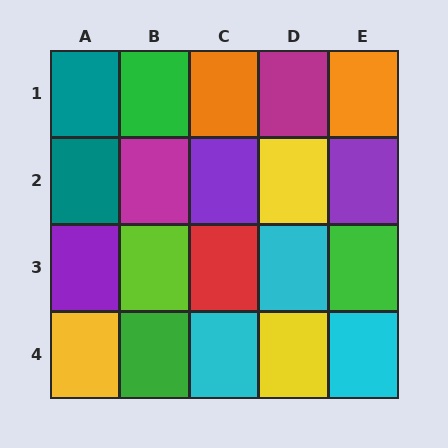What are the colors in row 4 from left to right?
Yellow, green, cyan, yellow, cyan.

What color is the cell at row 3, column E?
Green.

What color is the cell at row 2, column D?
Yellow.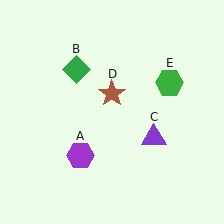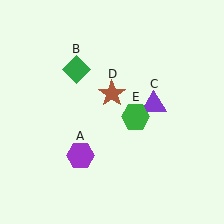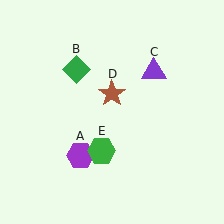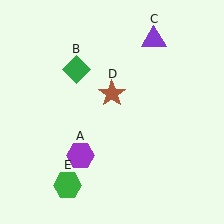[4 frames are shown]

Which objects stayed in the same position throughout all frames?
Purple hexagon (object A) and green diamond (object B) and brown star (object D) remained stationary.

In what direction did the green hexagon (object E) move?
The green hexagon (object E) moved down and to the left.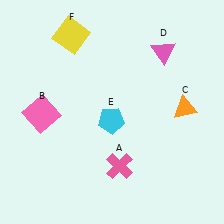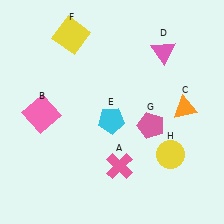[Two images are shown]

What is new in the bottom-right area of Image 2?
A pink pentagon (G) was added in the bottom-right area of Image 2.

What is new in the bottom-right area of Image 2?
A yellow circle (H) was added in the bottom-right area of Image 2.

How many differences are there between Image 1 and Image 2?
There are 2 differences between the two images.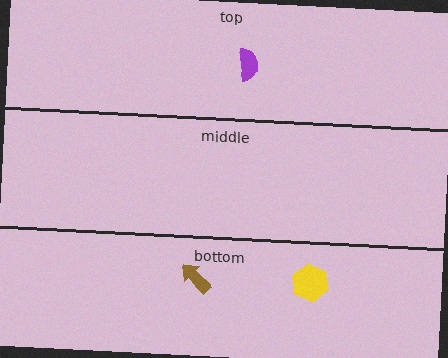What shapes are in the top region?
The purple semicircle.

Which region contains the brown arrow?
The bottom region.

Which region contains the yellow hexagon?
The bottom region.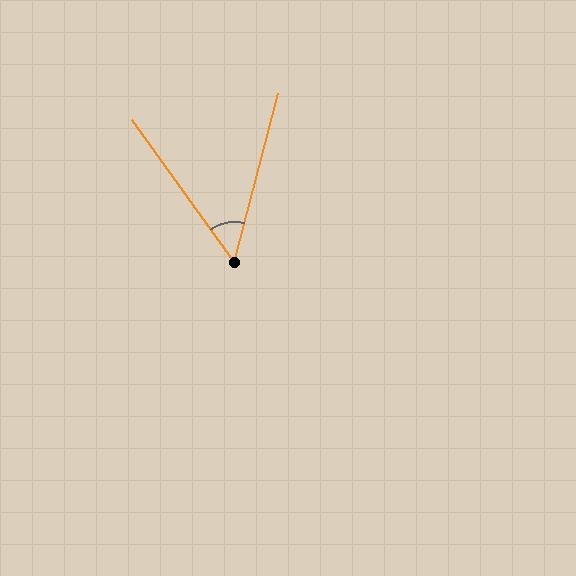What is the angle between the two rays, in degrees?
Approximately 50 degrees.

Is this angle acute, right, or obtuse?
It is acute.